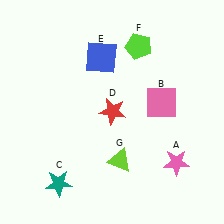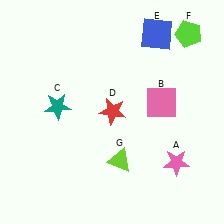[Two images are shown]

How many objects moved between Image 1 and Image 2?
3 objects moved between the two images.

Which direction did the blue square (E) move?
The blue square (E) moved right.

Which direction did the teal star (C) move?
The teal star (C) moved up.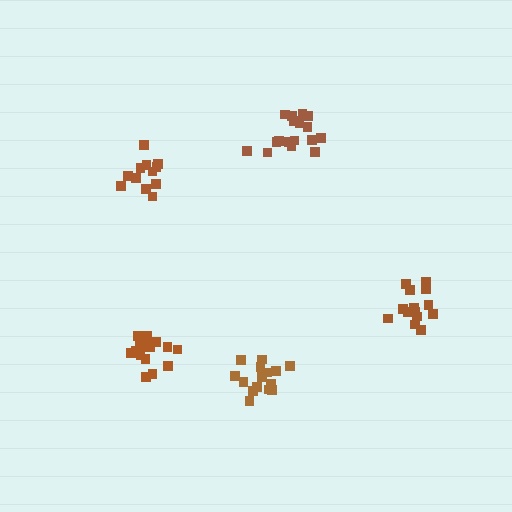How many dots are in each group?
Group 1: 15 dots, Group 2: 17 dots, Group 3: 12 dots, Group 4: 17 dots, Group 5: 17 dots (78 total).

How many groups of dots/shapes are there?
There are 5 groups.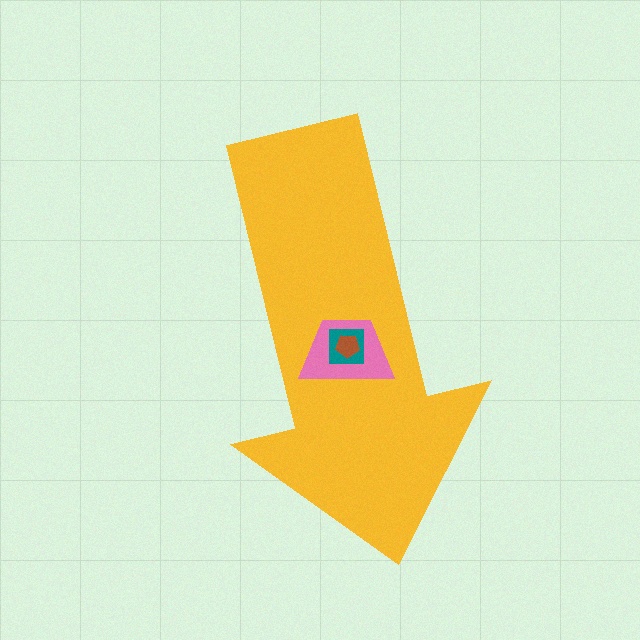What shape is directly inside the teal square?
The brown pentagon.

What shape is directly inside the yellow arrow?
The pink trapezoid.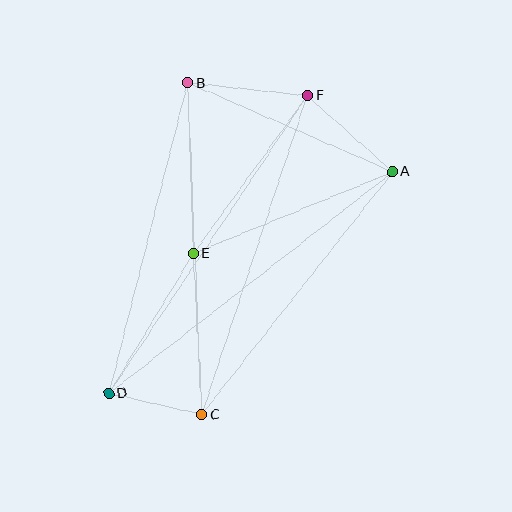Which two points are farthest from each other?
Points A and D are farthest from each other.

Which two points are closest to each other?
Points C and D are closest to each other.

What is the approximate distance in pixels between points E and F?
The distance between E and F is approximately 195 pixels.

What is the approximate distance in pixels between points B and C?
The distance between B and C is approximately 332 pixels.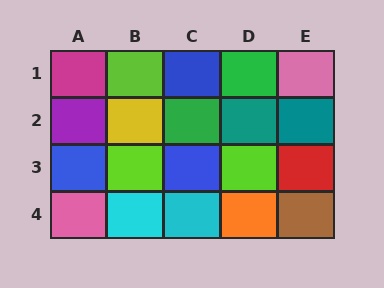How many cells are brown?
1 cell is brown.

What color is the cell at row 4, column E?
Brown.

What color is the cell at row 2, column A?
Purple.